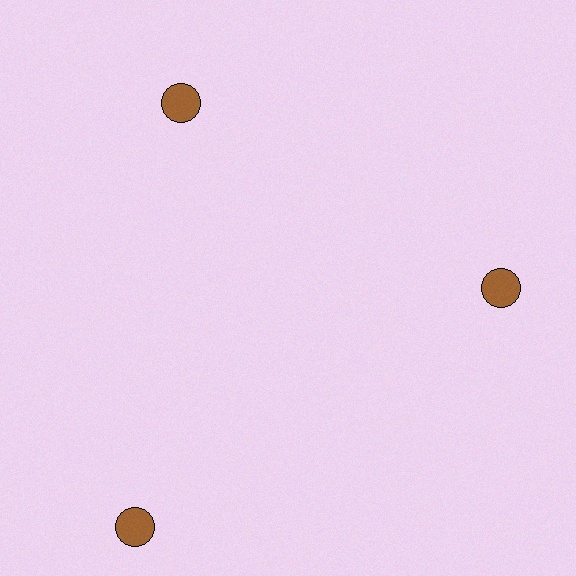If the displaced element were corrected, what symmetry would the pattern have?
It would have 3-fold rotational symmetry — the pattern would map onto itself every 120 degrees.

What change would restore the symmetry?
The symmetry would be restored by moving it inward, back onto the ring so that all 3 circles sit at equal angles and equal distance from the center.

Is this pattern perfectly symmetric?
No. The 3 brown circles are arranged in a ring, but one element near the 7 o'clock position is pushed outward from the center, breaking the 3-fold rotational symmetry.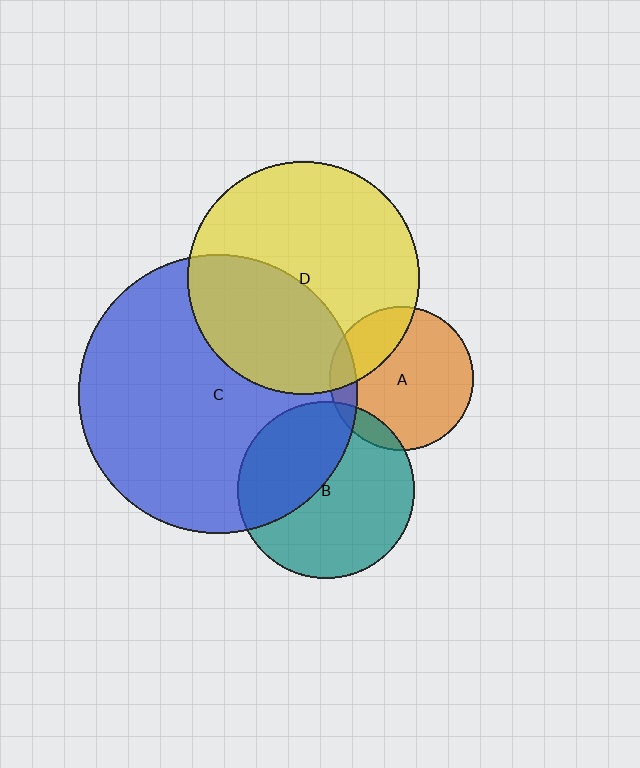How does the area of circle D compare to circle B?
Approximately 1.7 times.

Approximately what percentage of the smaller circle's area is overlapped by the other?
Approximately 10%.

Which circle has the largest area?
Circle C (blue).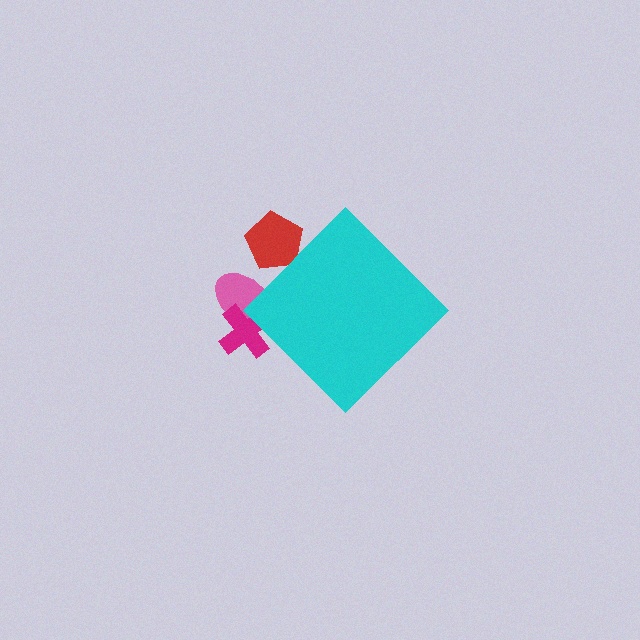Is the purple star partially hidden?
Yes, the purple star is partially hidden behind the cyan diamond.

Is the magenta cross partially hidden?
Yes, the magenta cross is partially hidden behind the cyan diamond.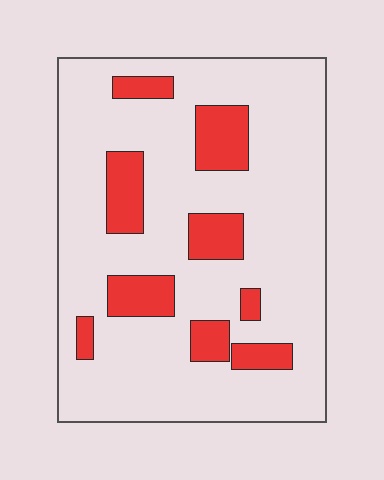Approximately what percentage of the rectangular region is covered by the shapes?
Approximately 20%.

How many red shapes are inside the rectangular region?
9.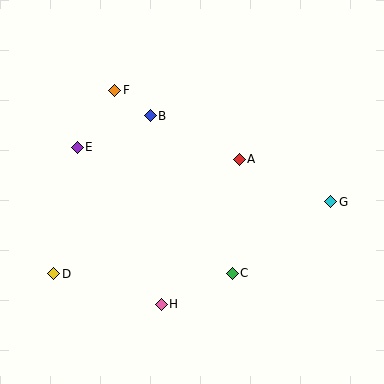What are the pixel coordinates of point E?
Point E is at (77, 147).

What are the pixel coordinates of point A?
Point A is at (239, 159).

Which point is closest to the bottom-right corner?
Point C is closest to the bottom-right corner.